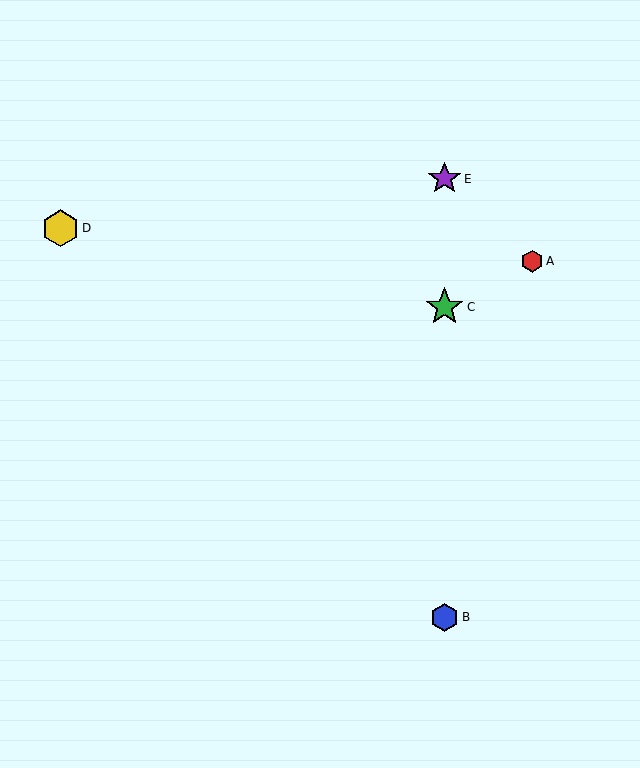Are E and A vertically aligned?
No, E is at x≈445 and A is at x≈532.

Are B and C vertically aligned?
Yes, both are at x≈445.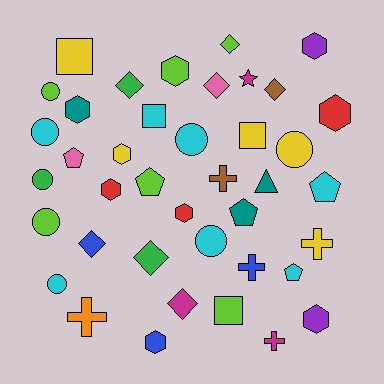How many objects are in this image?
There are 40 objects.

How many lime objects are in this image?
There are 6 lime objects.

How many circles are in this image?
There are 8 circles.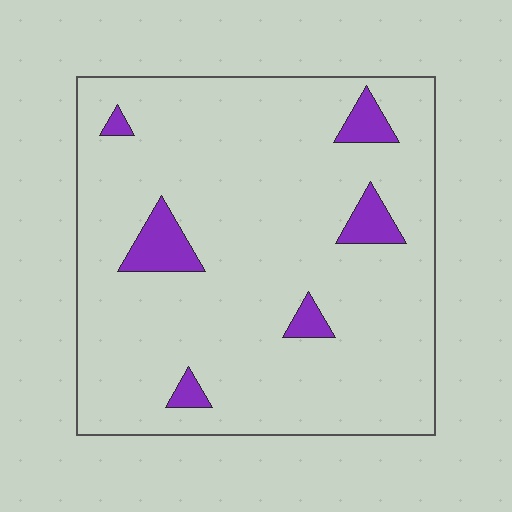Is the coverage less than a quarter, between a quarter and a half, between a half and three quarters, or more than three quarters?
Less than a quarter.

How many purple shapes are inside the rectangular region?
6.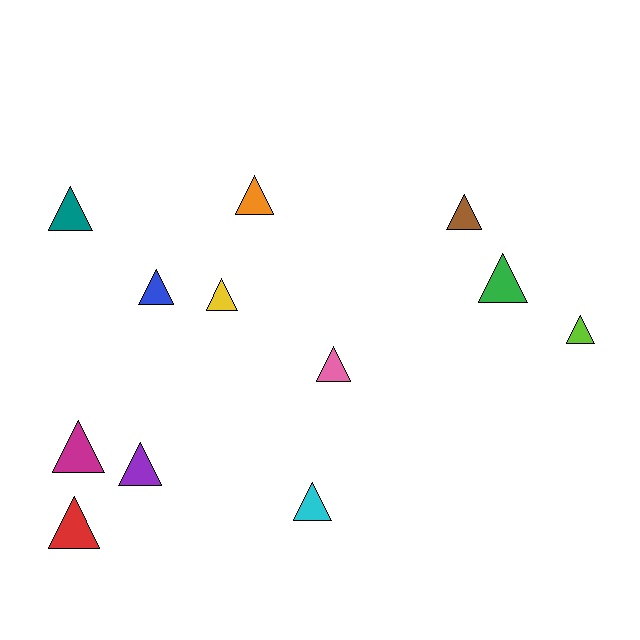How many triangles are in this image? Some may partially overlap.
There are 12 triangles.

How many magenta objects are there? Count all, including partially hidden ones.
There is 1 magenta object.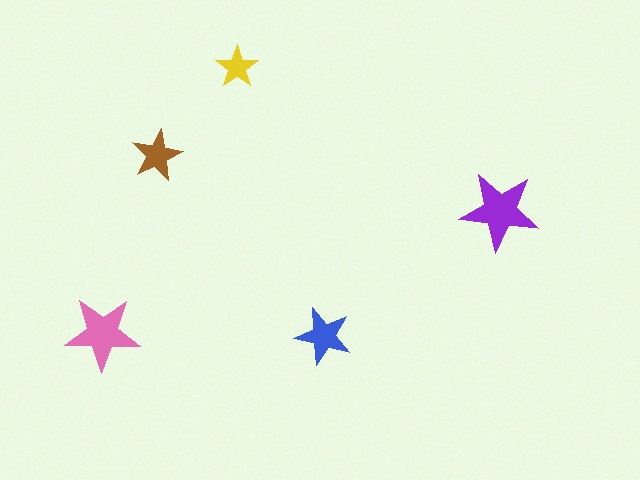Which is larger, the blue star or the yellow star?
The blue one.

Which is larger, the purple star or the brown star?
The purple one.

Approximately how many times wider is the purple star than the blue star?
About 1.5 times wider.